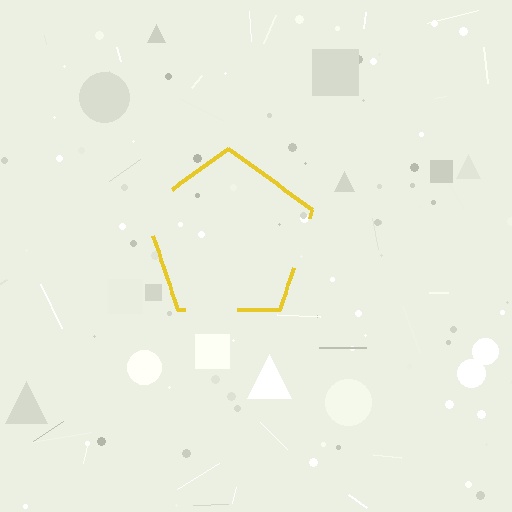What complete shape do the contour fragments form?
The contour fragments form a pentagon.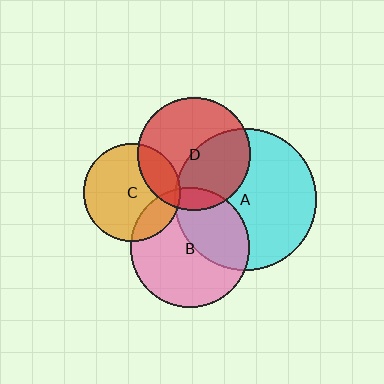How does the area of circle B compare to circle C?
Approximately 1.5 times.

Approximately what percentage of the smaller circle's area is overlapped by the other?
Approximately 45%.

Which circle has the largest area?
Circle A (cyan).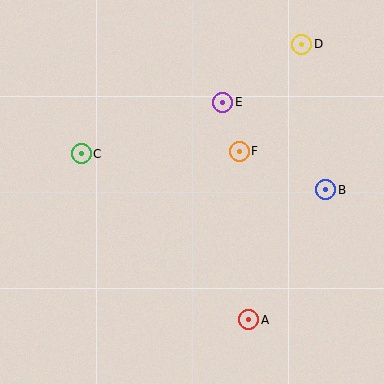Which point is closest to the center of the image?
Point F at (239, 151) is closest to the center.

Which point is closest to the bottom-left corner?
Point C is closest to the bottom-left corner.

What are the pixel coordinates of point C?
Point C is at (81, 154).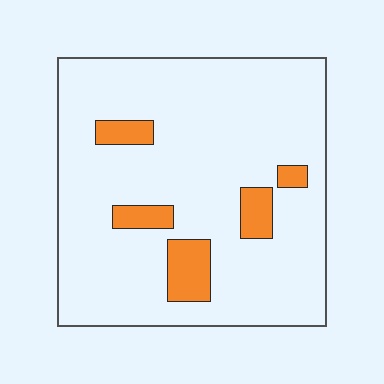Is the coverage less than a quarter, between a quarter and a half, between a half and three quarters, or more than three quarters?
Less than a quarter.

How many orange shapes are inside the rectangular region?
5.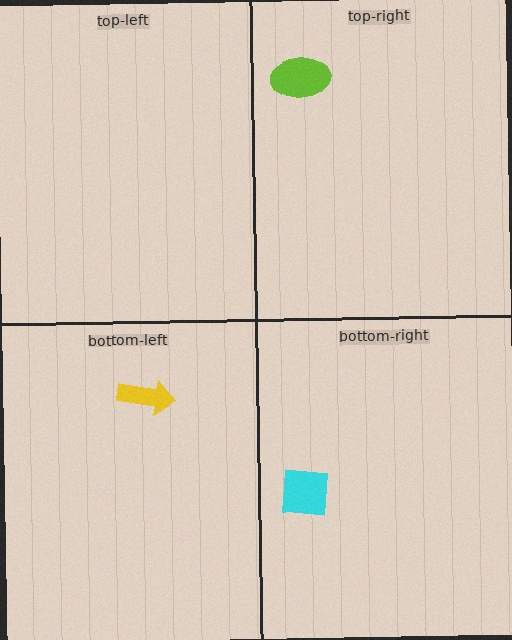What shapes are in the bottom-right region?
The cyan square.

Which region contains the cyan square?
The bottom-right region.